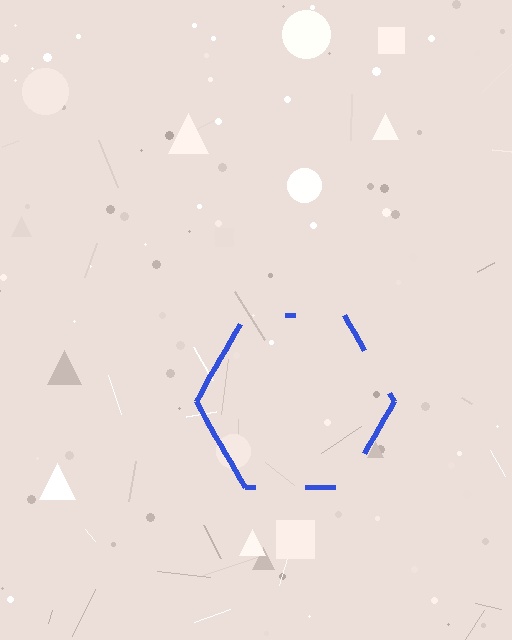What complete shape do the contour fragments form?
The contour fragments form a hexagon.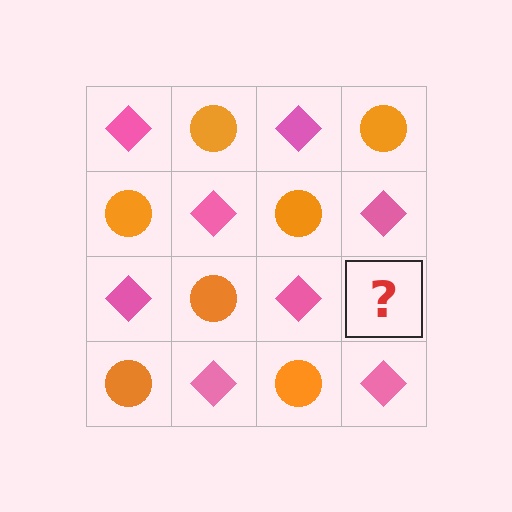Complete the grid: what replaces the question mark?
The question mark should be replaced with an orange circle.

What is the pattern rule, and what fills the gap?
The rule is that it alternates pink diamond and orange circle in a checkerboard pattern. The gap should be filled with an orange circle.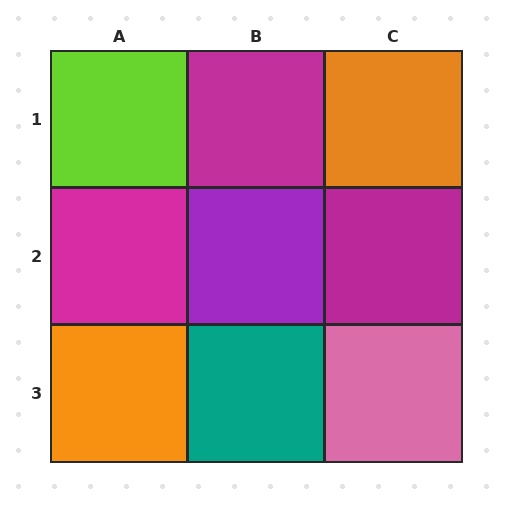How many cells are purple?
1 cell is purple.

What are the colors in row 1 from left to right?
Lime, magenta, orange.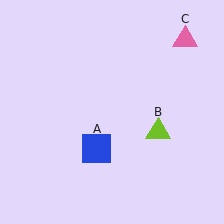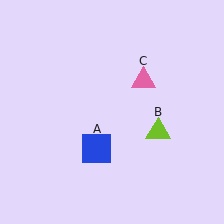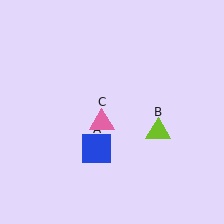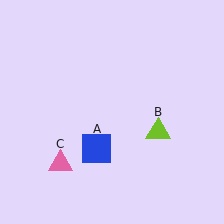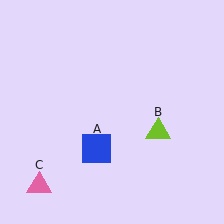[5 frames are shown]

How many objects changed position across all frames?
1 object changed position: pink triangle (object C).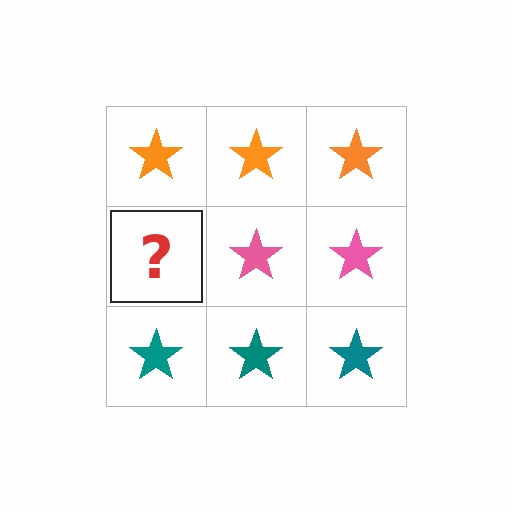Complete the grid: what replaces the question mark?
The question mark should be replaced with a pink star.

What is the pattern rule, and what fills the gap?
The rule is that each row has a consistent color. The gap should be filled with a pink star.